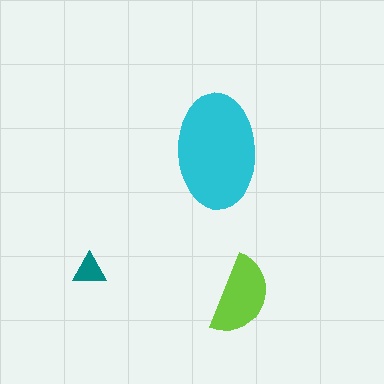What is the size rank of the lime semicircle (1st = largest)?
2nd.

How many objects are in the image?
There are 3 objects in the image.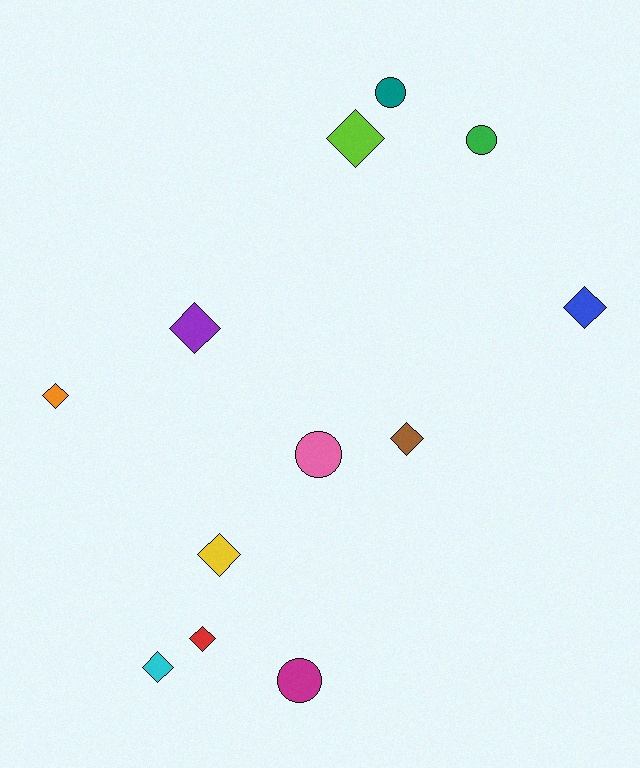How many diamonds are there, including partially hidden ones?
There are 8 diamonds.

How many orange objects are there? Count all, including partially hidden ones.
There is 1 orange object.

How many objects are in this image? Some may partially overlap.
There are 12 objects.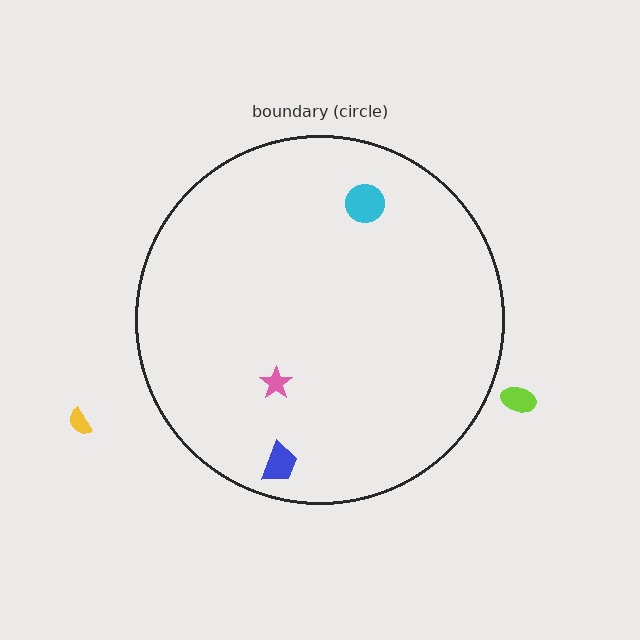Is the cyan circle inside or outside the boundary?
Inside.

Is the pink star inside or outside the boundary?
Inside.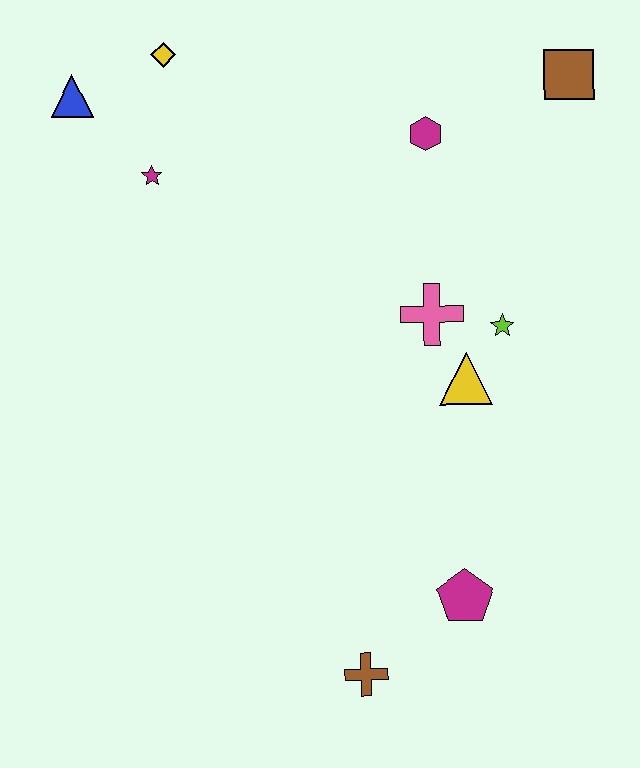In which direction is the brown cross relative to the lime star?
The brown cross is below the lime star.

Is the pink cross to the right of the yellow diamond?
Yes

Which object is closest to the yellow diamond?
The blue triangle is closest to the yellow diamond.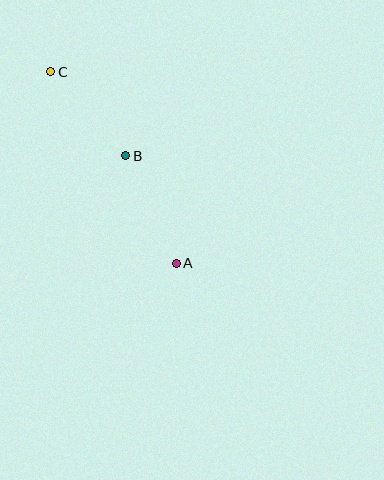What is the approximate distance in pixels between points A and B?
The distance between A and B is approximately 119 pixels.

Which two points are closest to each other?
Points B and C are closest to each other.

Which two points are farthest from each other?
Points A and C are farthest from each other.